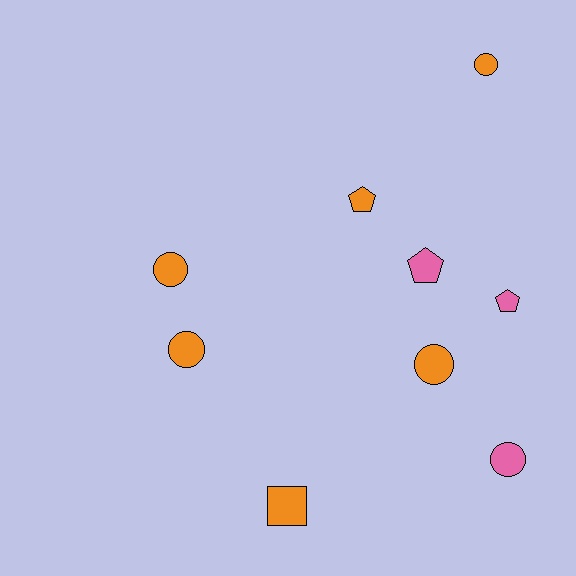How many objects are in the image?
There are 9 objects.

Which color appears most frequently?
Orange, with 6 objects.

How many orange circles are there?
There are 4 orange circles.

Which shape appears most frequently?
Circle, with 5 objects.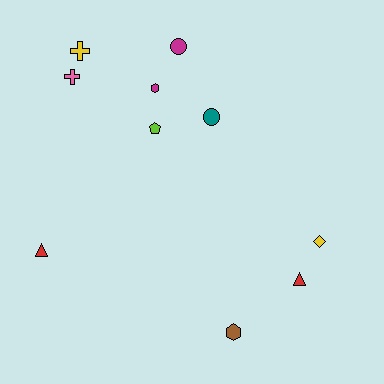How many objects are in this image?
There are 10 objects.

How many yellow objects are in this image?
There are 2 yellow objects.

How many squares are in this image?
There are no squares.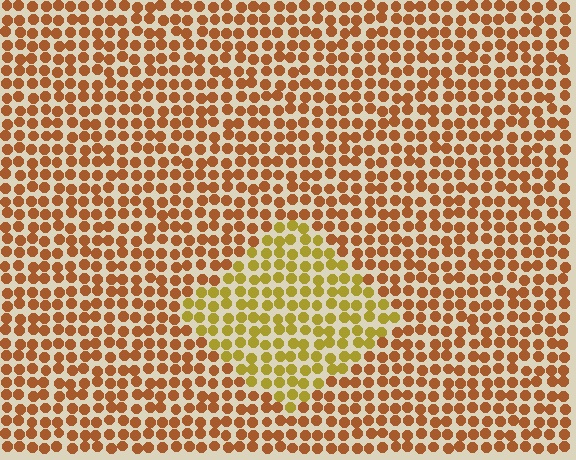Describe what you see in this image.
The image is filled with small brown elements in a uniform arrangement. A diamond-shaped region is visible where the elements are tinted to a slightly different hue, forming a subtle color boundary.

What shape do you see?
I see a diamond.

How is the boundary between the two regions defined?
The boundary is defined purely by a slight shift in hue (about 33 degrees). Spacing, size, and orientation are identical on both sides.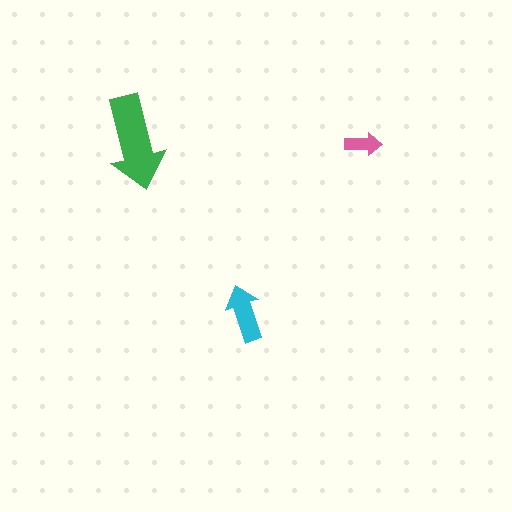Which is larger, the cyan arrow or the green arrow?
The green one.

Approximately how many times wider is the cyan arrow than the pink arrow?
About 1.5 times wider.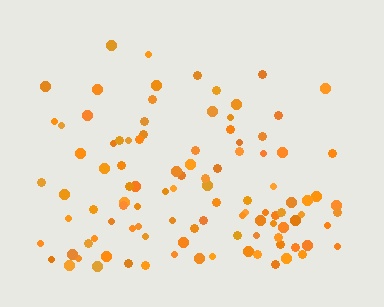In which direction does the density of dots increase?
From top to bottom, with the bottom side densest.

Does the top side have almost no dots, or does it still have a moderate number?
Still a moderate number, just noticeably fewer than the bottom.